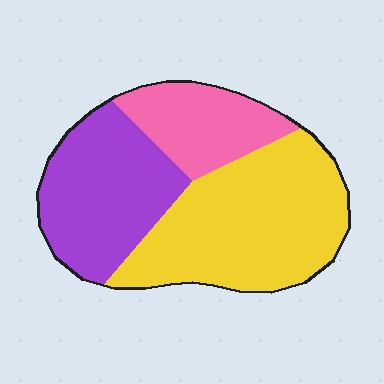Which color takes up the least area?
Pink, at roughly 20%.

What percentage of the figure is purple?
Purple takes up about one third (1/3) of the figure.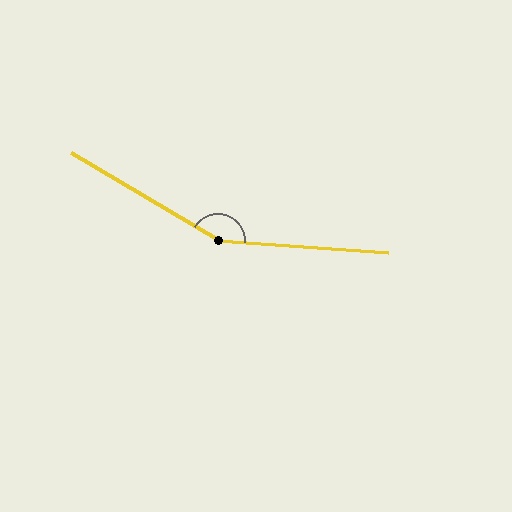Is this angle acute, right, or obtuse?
It is obtuse.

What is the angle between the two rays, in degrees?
Approximately 153 degrees.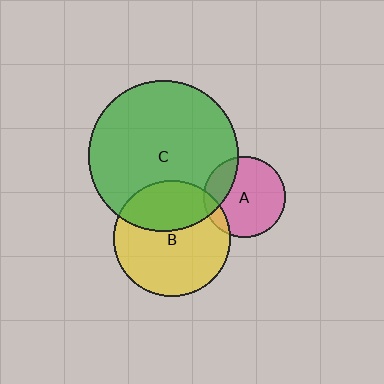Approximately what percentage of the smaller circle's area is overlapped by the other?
Approximately 35%.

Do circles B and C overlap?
Yes.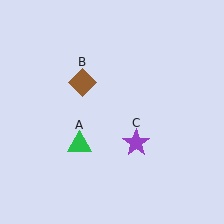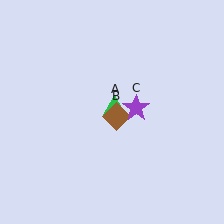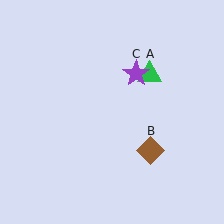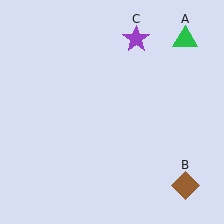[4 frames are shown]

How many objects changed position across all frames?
3 objects changed position: green triangle (object A), brown diamond (object B), purple star (object C).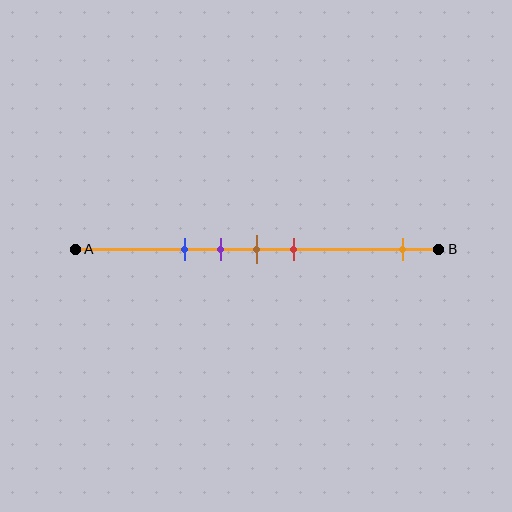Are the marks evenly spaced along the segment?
No, the marks are not evenly spaced.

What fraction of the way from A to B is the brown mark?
The brown mark is approximately 50% (0.5) of the way from A to B.